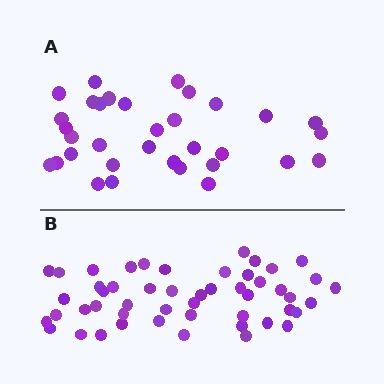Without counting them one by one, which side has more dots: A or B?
Region B (the bottom region) has more dots.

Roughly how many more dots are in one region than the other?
Region B has approximately 15 more dots than region A.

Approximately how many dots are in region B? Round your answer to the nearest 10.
About 50 dots.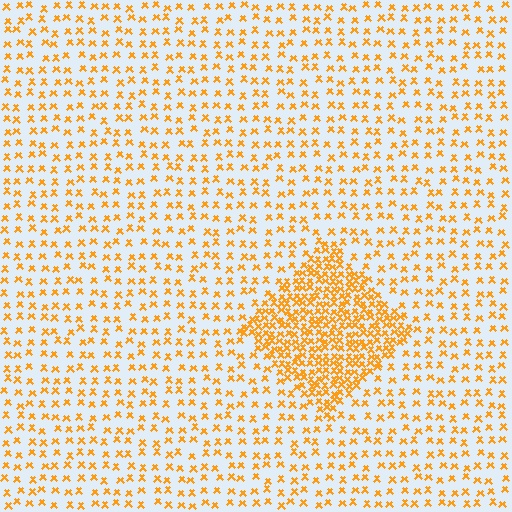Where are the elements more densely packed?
The elements are more densely packed inside the diamond boundary.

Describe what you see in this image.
The image contains small orange elements arranged at two different densities. A diamond-shaped region is visible where the elements are more densely packed than the surrounding area.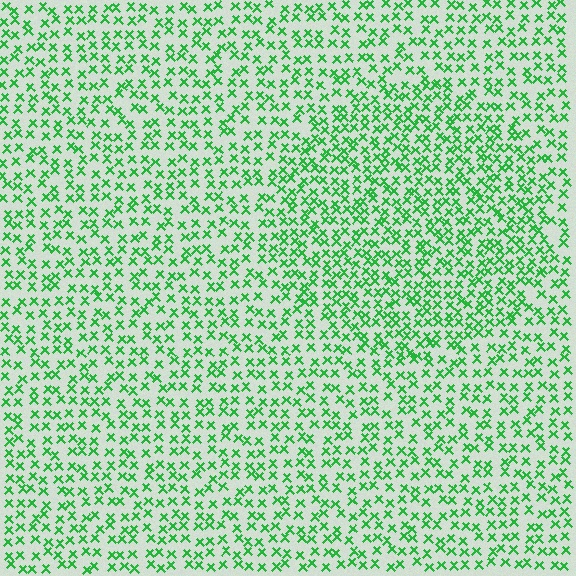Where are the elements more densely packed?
The elements are more densely packed inside the circle boundary.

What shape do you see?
I see a circle.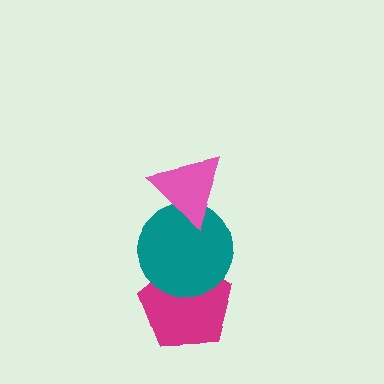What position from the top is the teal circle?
The teal circle is 2nd from the top.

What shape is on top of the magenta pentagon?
The teal circle is on top of the magenta pentagon.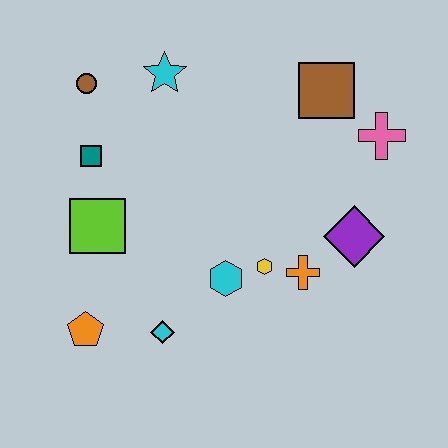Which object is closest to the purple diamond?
The orange cross is closest to the purple diamond.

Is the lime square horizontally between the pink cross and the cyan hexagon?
No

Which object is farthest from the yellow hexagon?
The brown circle is farthest from the yellow hexagon.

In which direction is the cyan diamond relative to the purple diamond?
The cyan diamond is to the left of the purple diamond.